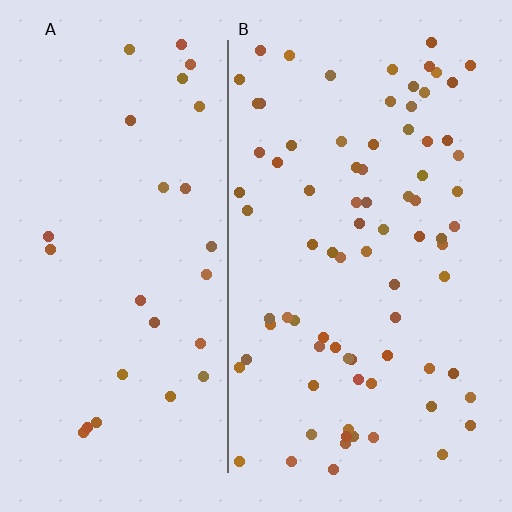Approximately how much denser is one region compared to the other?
Approximately 2.9× — region B over region A.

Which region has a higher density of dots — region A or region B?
B (the right).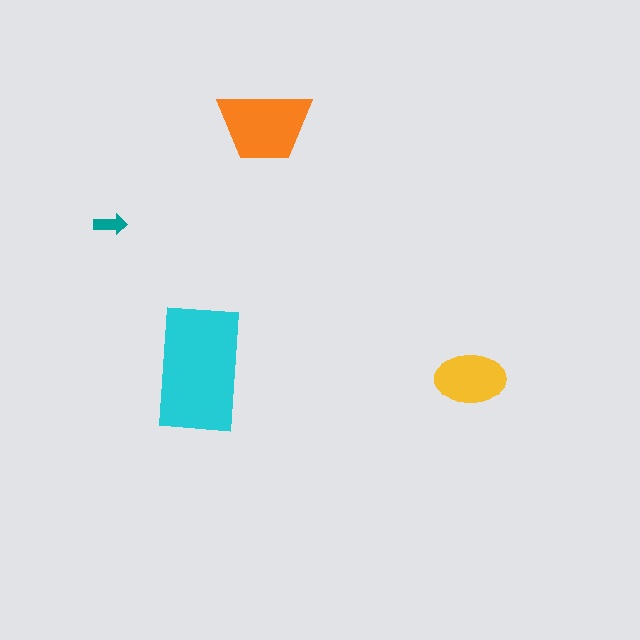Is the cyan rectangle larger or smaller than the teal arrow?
Larger.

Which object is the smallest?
The teal arrow.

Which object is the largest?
The cyan rectangle.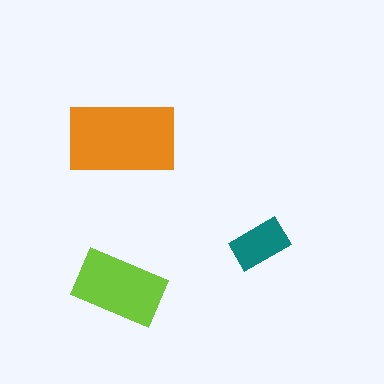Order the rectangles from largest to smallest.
the orange one, the lime one, the teal one.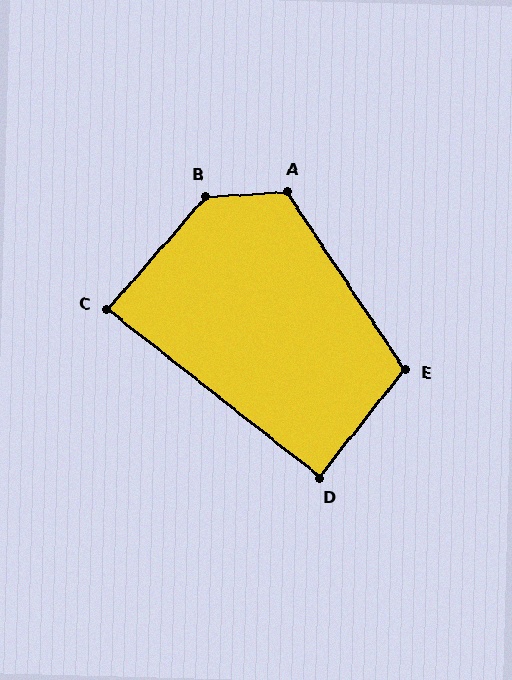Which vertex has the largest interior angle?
B, at approximately 135 degrees.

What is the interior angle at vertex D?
Approximately 90 degrees (approximately right).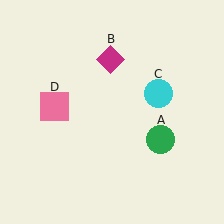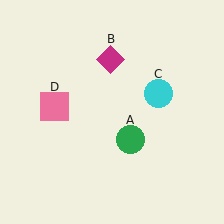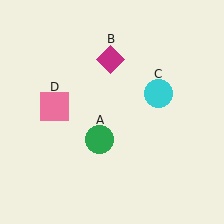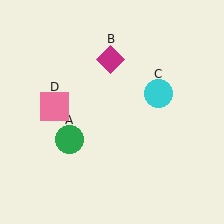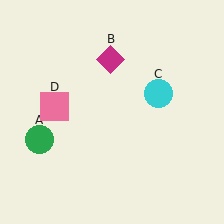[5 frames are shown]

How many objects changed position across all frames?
1 object changed position: green circle (object A).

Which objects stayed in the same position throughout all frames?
Magenta diamond (object B) and cyan circle (object C) and pink square (object D) remained stationary.